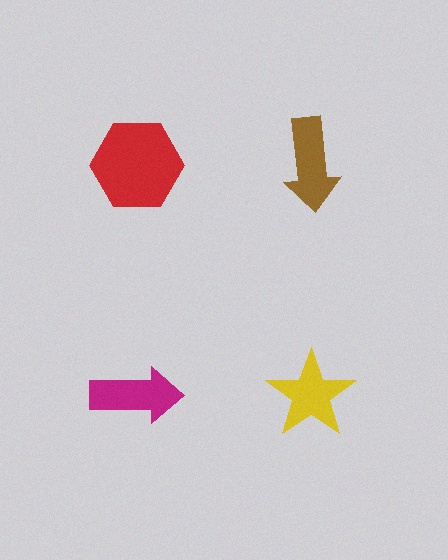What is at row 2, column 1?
A magenta arrow.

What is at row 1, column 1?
A red hexagon.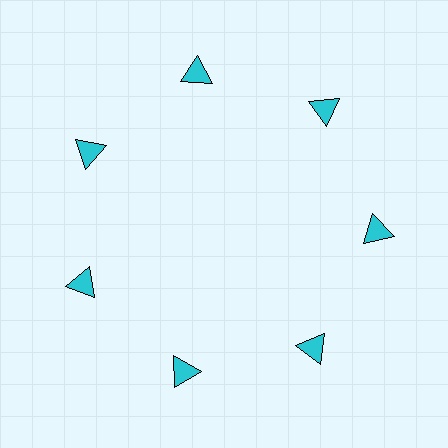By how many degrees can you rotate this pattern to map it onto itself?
The pattern maps onto itself every 51 degrees of rotation.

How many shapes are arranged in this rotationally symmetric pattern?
There are 7 shapes, arranged in 7 groups of 1.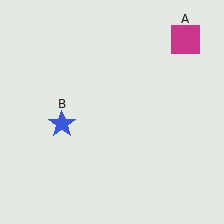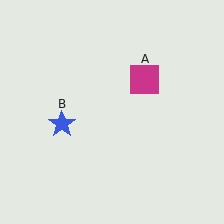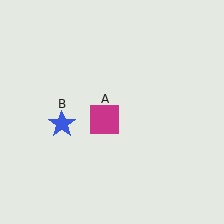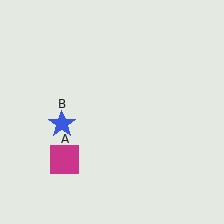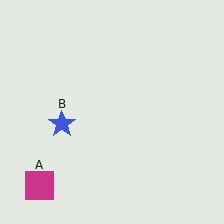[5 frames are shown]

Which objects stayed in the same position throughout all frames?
Blue star (object B) remained stationary.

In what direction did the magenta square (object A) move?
The magenta square (object A) moved down and to the left.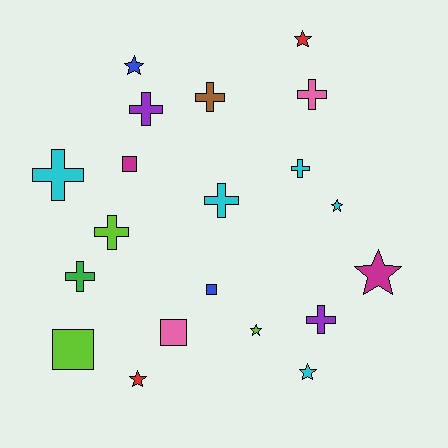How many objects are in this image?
There are 20 objects.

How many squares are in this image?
There are 4 squares.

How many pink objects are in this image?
There are 2 pink objects.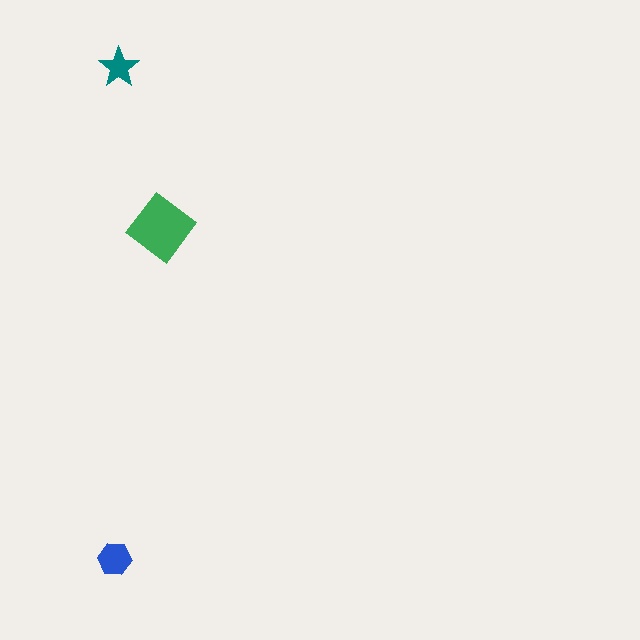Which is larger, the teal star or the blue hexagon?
The blue hexagon.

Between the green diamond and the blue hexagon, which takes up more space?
The green diamond.